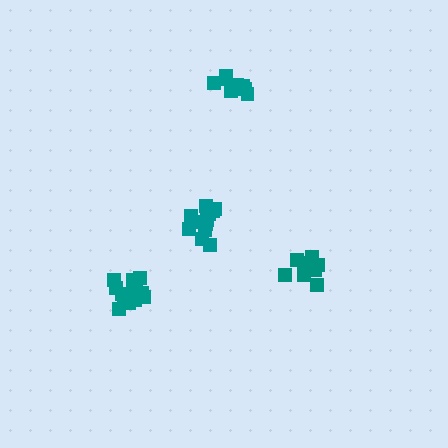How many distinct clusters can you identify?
There are 4 distinct clusters.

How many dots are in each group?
Group 1: 12 dots, Group 2: 12 dots, Group 3: 10 dots, Group 4: 10 dots (44 total).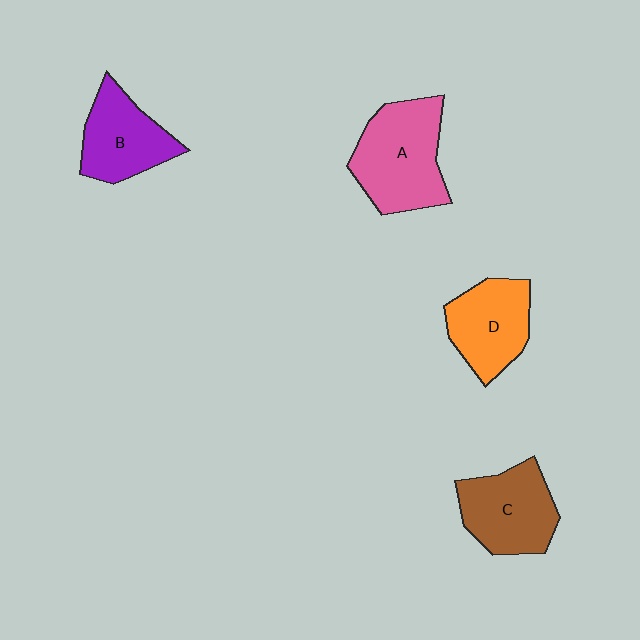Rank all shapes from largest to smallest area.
From largest to smallest: A (pink), C (brown), D (orange), B (purple).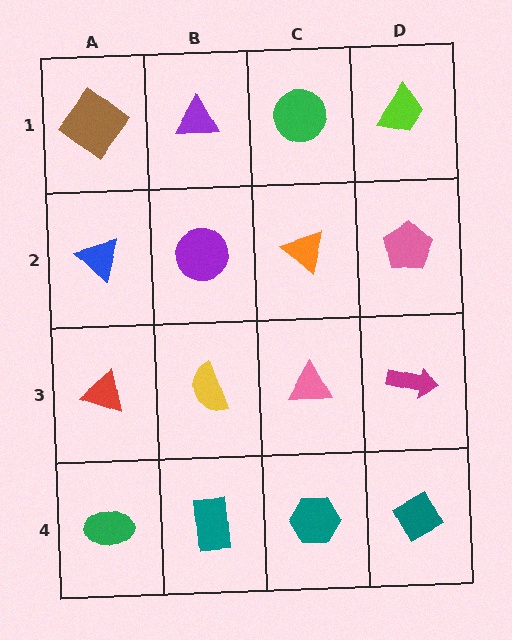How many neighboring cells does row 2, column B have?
4.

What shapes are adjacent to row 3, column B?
A purple circle (row 2, column B), a teal rectangle (row 4, column B), a red triangle (row 3, column A), a pink triangle (row 3, column C).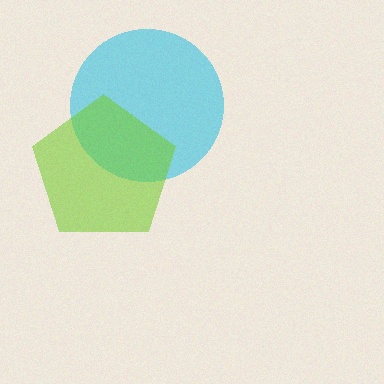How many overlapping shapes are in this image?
There are 2 overlapping shapes in the image.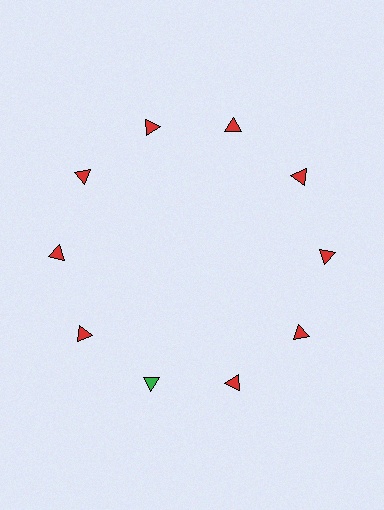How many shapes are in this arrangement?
There are 10 shapes arranged in a ring pattern.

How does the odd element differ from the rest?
It has a different color: green instead of red.